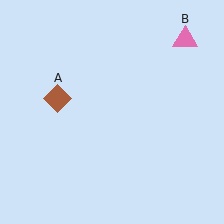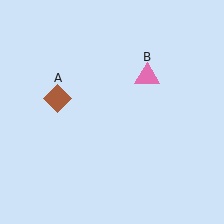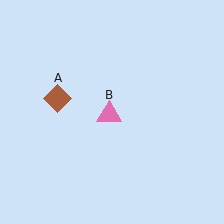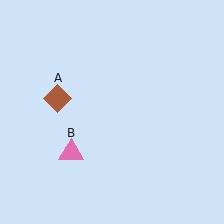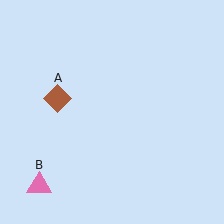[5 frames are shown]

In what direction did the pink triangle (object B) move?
The pink triangle (object B) moved down and to the left.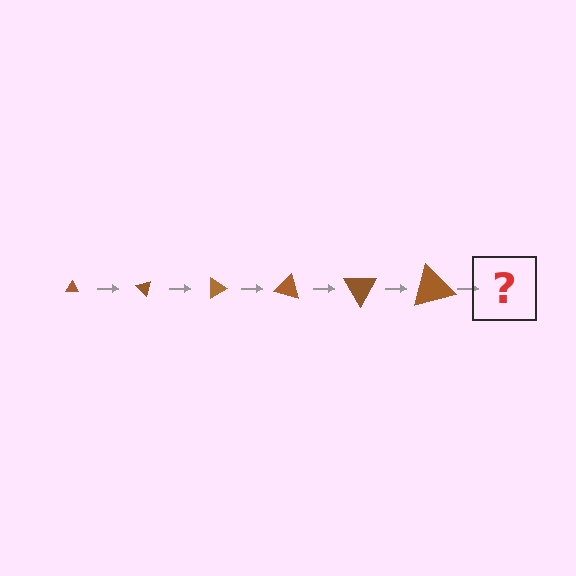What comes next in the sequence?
The next element should be a triangle, larger than the previous one and rotated 270 degrees from the start.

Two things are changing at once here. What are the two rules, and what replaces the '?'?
The two rules are that the triangle grows larger each step and it rotates 45 degrees each step. The '?' should be a triangle, larger than the previous one and rotated 270 degrees from the start.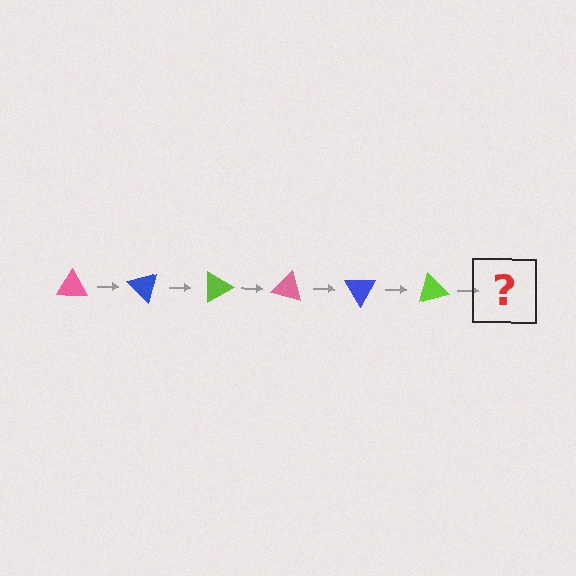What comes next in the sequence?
The next element should be a pink triangle, rotated 270 degrees from the start.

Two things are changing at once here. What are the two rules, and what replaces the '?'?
The two rules are that it rotates 45 degrees each step and the color cycles through pink, blue, and lime. The '?' should be a pink triangle, rotated 270 degrees from the start.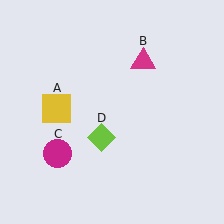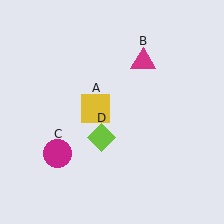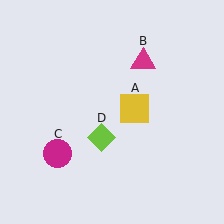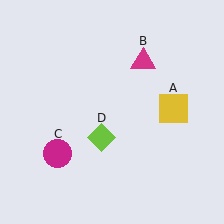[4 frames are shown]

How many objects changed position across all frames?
1 object changed position: yellow square (object A).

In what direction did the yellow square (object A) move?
The yellow square (object A) moved right.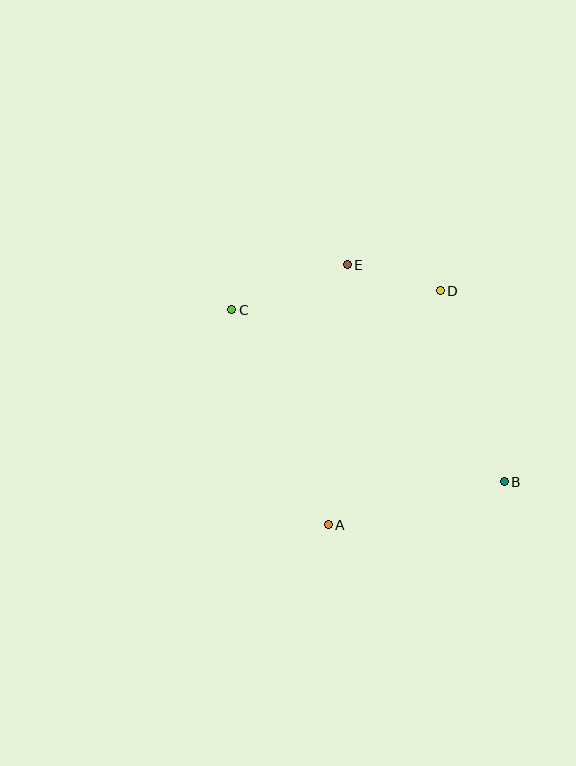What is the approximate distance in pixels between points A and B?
The distance between A and B is approximately 181 pixels.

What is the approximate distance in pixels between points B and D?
The distance between B and D is approximately 202 pixels.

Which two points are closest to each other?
Points D and E are closest to each other.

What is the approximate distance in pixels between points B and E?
The distance between B and E is approximately 268 pixels.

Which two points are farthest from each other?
Points B and C are farthest from each other.